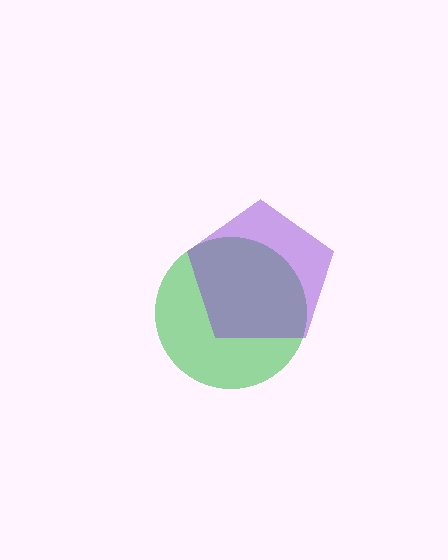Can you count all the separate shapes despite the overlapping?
Yes, there are 2 separate shapes.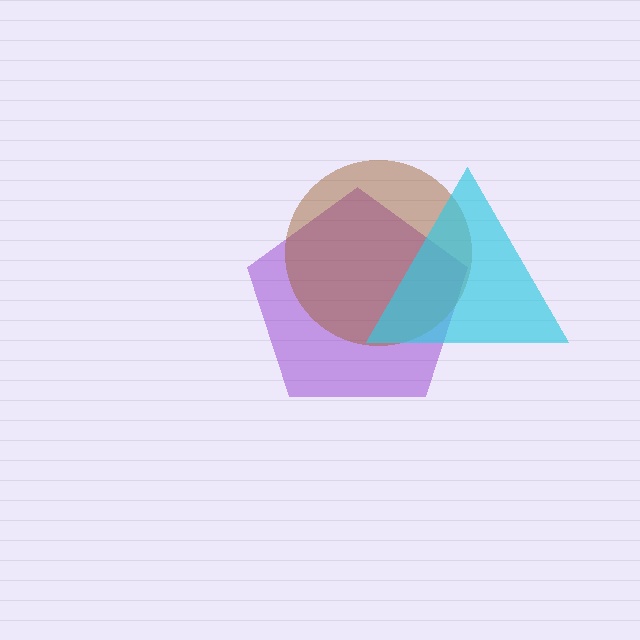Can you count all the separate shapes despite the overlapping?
Yes, there are 3 separate shapes.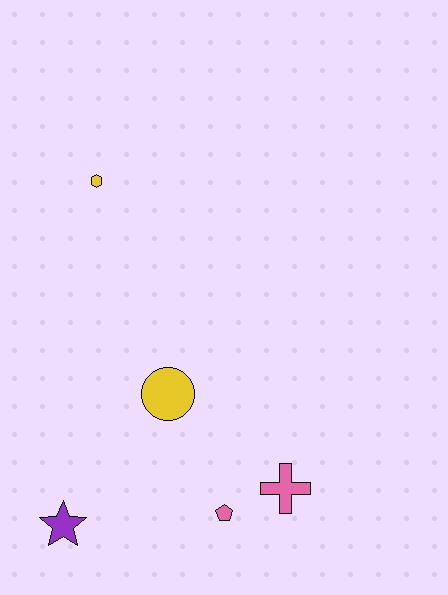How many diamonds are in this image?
There are no diamonds.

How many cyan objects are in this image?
There are no cyan objects.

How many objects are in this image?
There are 5 objects.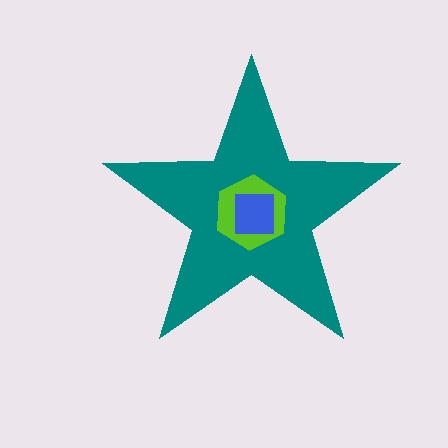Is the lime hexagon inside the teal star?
Yes.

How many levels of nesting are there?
3.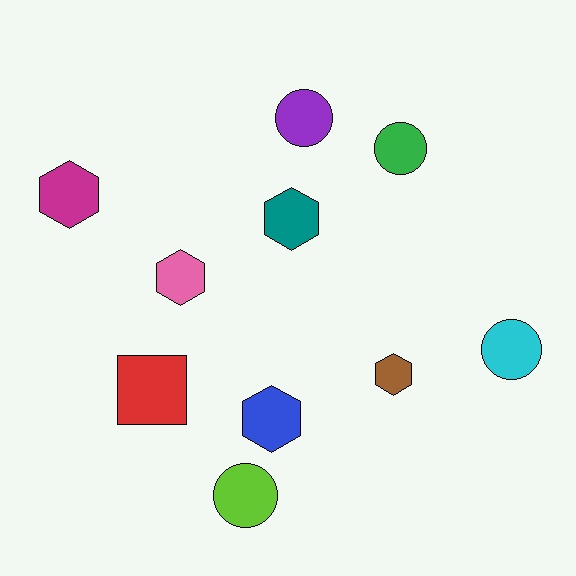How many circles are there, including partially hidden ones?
There are 4 circles.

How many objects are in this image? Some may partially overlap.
There are 10 objects.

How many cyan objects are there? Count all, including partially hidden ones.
There is 1 cyan object.